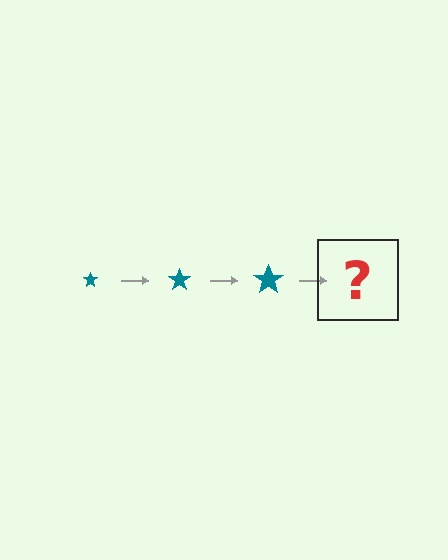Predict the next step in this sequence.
The next step is a teal star, larger than the previous one.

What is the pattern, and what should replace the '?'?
The pattern is that the star gets progressively larger each step. The '?' should be a teal star, larger than the previous one.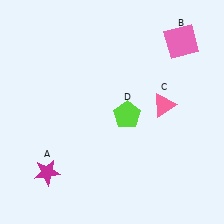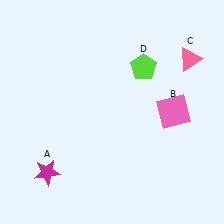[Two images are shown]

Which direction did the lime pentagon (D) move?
The lime pentagon (D) moved up.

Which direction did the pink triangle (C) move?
The pink triangle (C) moved up.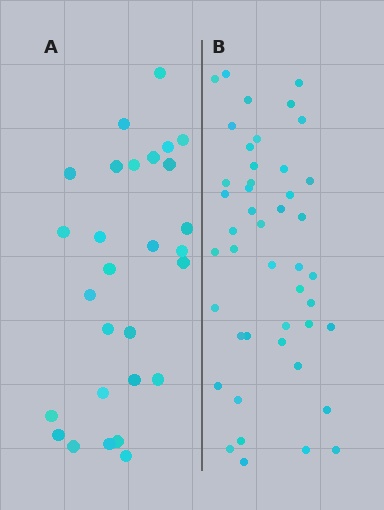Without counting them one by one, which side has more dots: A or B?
Region B (the right region) has more dots.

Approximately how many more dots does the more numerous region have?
Region B has approximately 15 more dots than region A.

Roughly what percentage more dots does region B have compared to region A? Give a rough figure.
About 60% more.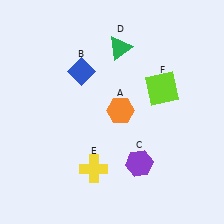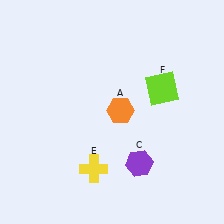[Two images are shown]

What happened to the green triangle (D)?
The green triangle (D) was removed in Image 2. It was in the top-right area of Image 1.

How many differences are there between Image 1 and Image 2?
There are 2 differences between the two images.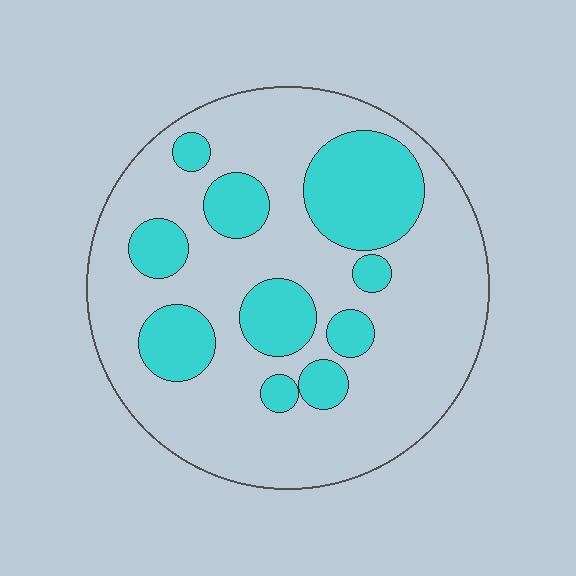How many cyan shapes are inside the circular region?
10.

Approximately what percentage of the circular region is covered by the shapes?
Approximately 25%.